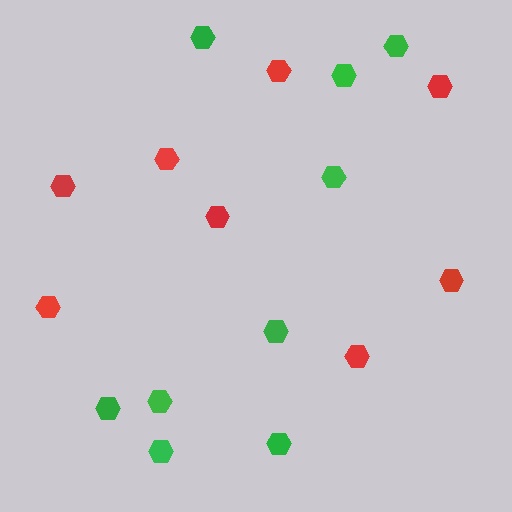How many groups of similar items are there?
There are 2 groups: one group of red hexagons (8) and one group of green hexagons (9).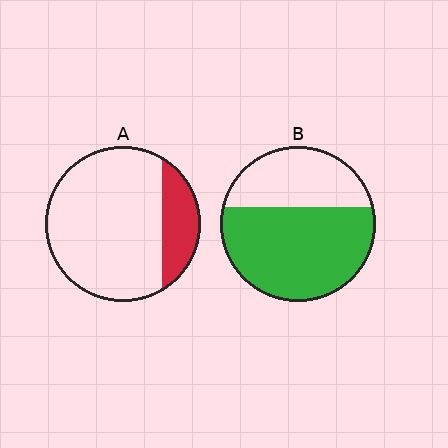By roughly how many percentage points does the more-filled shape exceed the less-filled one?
By roughly 45 percentage points (B over A).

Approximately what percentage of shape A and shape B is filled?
A is approximately 20% and B is approximately 65%.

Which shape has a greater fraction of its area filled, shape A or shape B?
Shape B.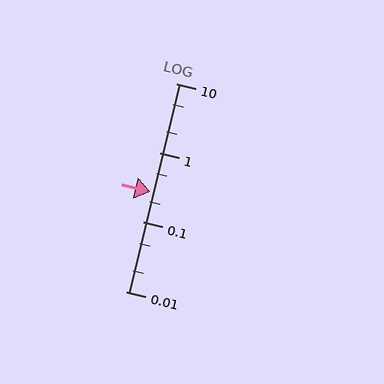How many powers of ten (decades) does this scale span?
The scale spans 3 decades, from 0.01 to 10.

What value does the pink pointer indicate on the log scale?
The pointer indicates approximately 0.27.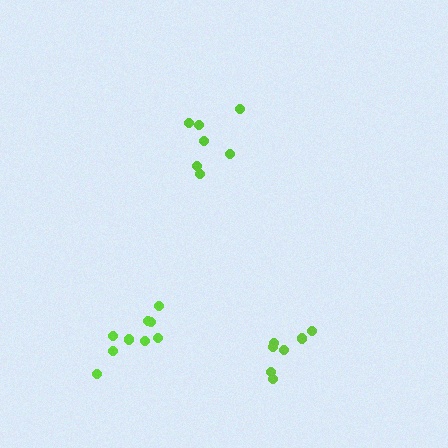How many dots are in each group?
Group 1: 7 dots, Group 2: 7 dots, Group 3: 9 dots (23 total).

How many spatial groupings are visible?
There are 3 spatial groupings.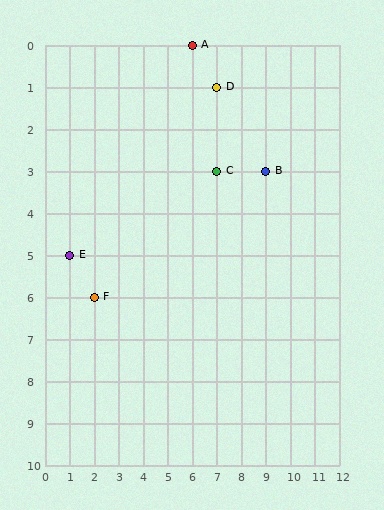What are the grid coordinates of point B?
Point B is at grid coordinates (9, 3).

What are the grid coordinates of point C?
Point C is at grid coordinates (7, 3).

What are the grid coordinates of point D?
Point D is at grid coordinates (7, 1).